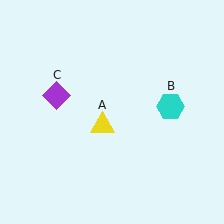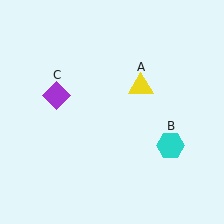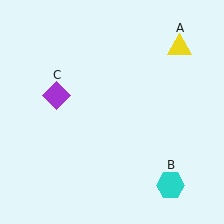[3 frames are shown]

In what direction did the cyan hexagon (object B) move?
The cyan hexagon (object B) moved down.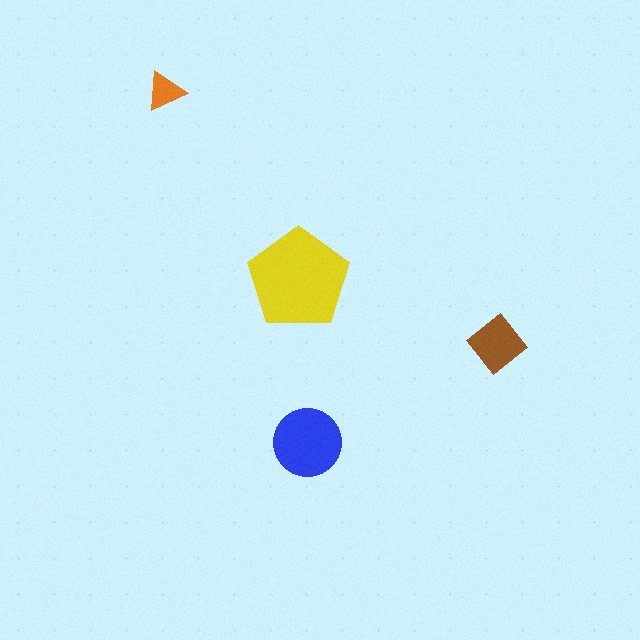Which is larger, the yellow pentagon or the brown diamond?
The yellow pentagon.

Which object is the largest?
The yellow pentagon.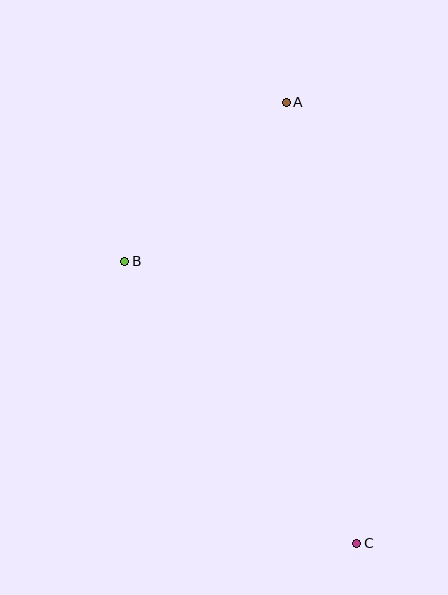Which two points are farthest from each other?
Points A and C are farthest from each other.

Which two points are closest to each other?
Points A and B are closest to each other.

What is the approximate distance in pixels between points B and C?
The distance between B and C is approximately 365 pixels.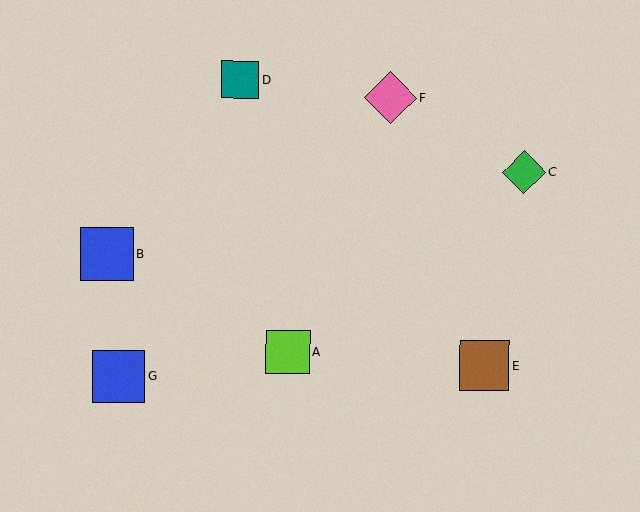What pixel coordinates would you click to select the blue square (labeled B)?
Click at (107, 254) to select the blue square B.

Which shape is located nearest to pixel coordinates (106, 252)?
The blue square (labeled B) at (107, 254) is nearest to that location.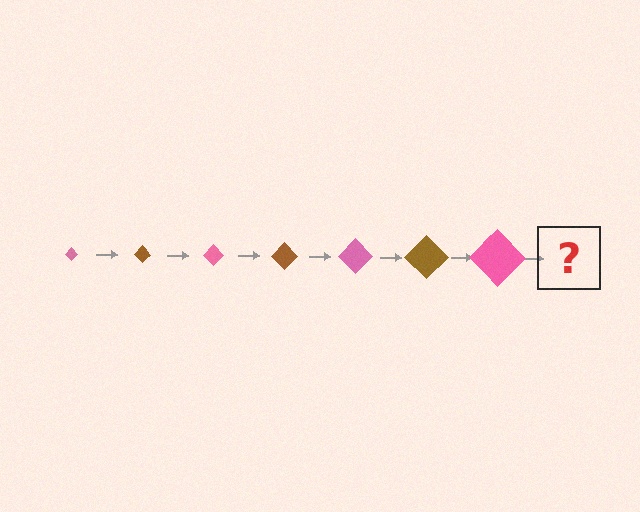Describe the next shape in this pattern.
It should be a brown diamond, larger than the previous one.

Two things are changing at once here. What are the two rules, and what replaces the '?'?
The two rules are that the diamond grows larger each step and the color cycles through pink and brown. The '?' should be a brown diamond, larger than the previous one.